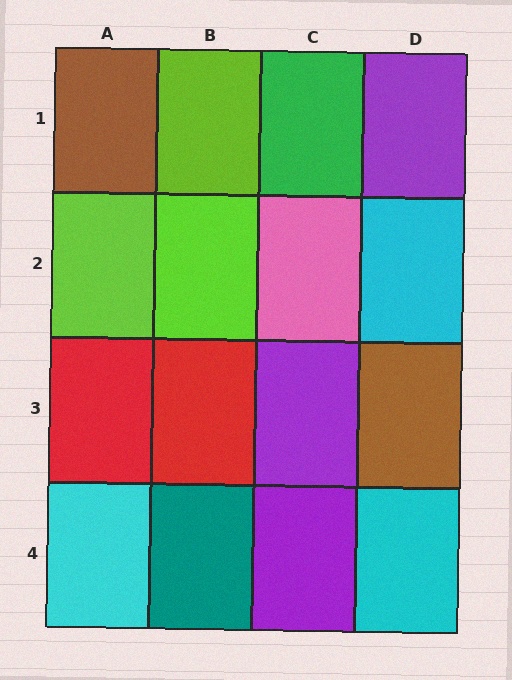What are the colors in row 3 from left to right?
Red, red, purple, brown.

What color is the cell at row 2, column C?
Pink.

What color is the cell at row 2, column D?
Cyan.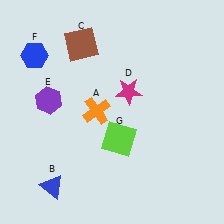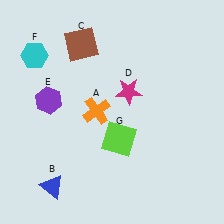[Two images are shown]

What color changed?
The hexagon (F) changed from blue in Image 1 to cyan in Image 2.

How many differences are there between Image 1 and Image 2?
There is 1 difference between the two images.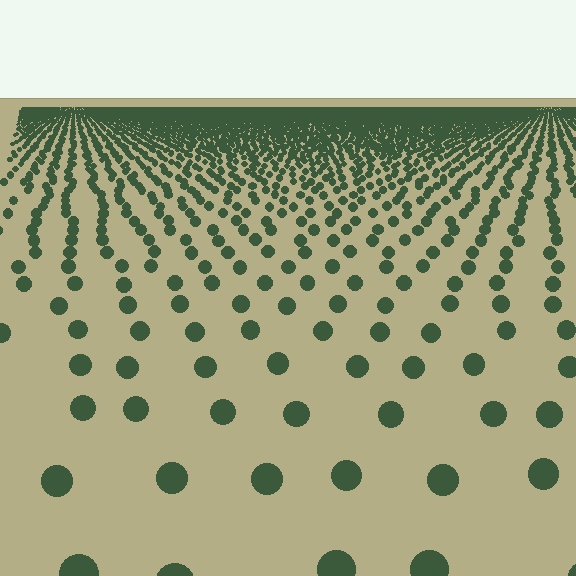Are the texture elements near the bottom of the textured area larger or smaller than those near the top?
Larger. Near the bottom, elements are closer to the viewer and appear at a bigger on-screen size.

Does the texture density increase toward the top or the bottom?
Density increases toward the top.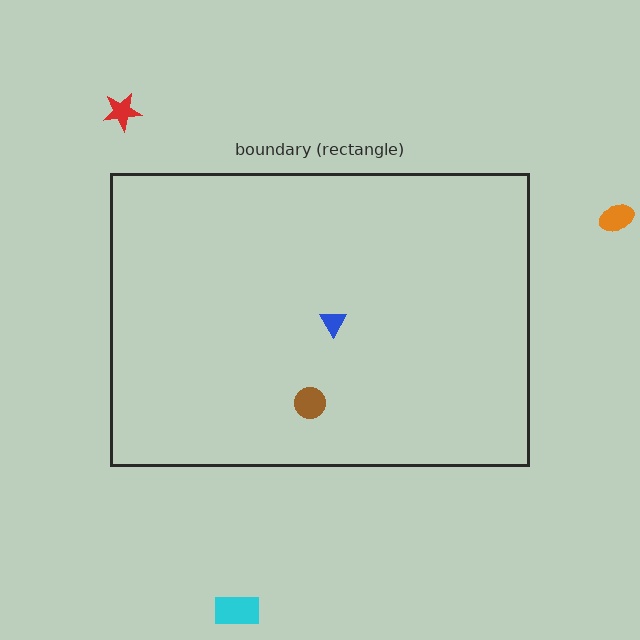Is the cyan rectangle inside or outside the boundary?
Outside.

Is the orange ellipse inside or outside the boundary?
Outside.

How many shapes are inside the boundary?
2 inside, 3 outside.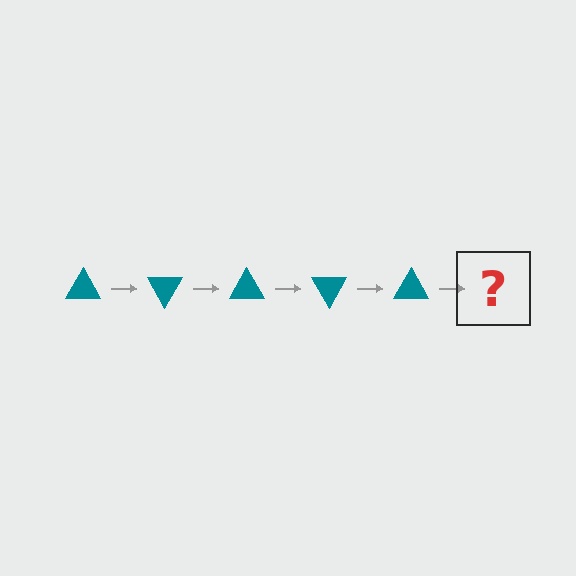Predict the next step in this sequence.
The next step is a teal triangle rotated 300 degrees.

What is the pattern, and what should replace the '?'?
The pattern is that the triangle rotates 60 degrees each step. The '?' should be a teal triangle rotated 300 degrees.